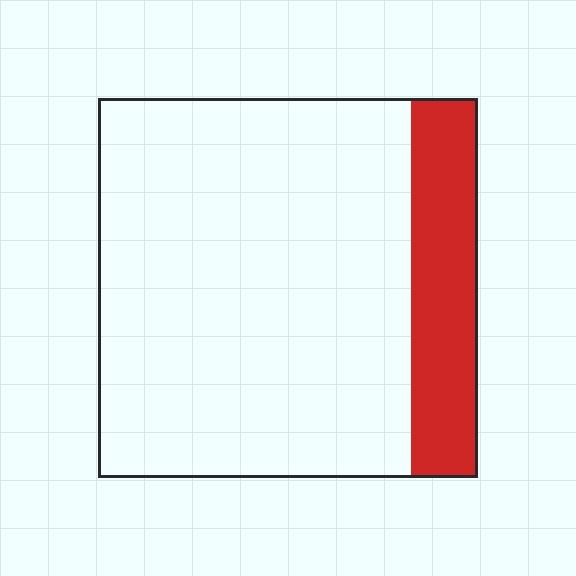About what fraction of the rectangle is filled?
About one sixth (1/6).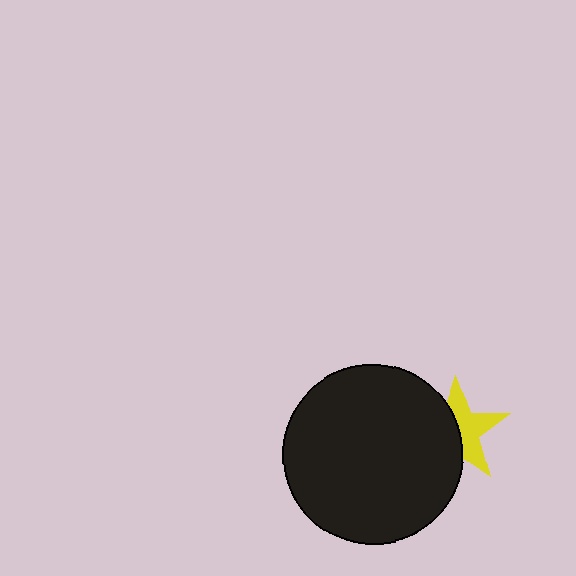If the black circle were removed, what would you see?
You would see the complete yellow star.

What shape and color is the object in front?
The object in front is a black circle.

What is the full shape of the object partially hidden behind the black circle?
The partially hidden object is a yellow star.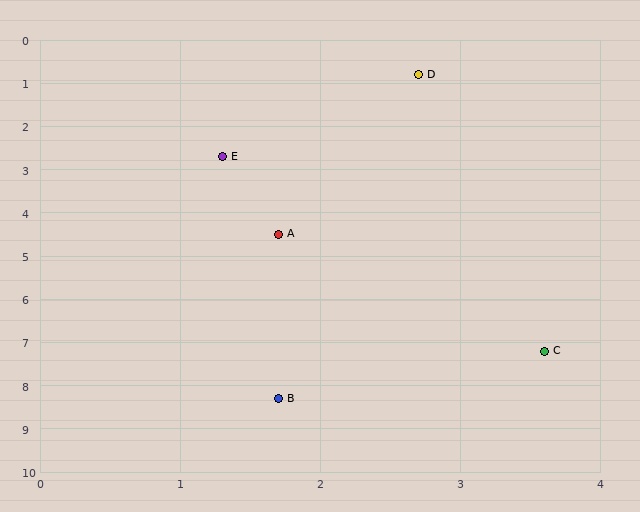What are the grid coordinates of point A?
Point A is at approximately (1.7, 4.5).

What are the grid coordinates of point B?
Point B is at approximately (1.7, 8.3).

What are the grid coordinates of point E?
Point E is at approximately (1.3, 2.7).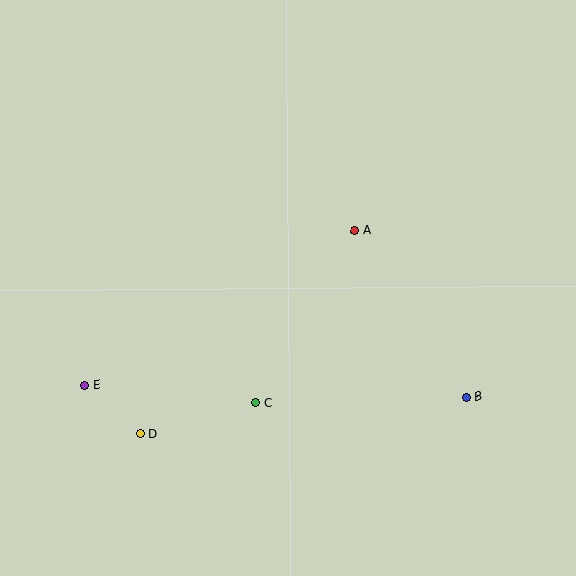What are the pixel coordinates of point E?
Point E is at (84, 385).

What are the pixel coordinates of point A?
Point A is at (354, 231).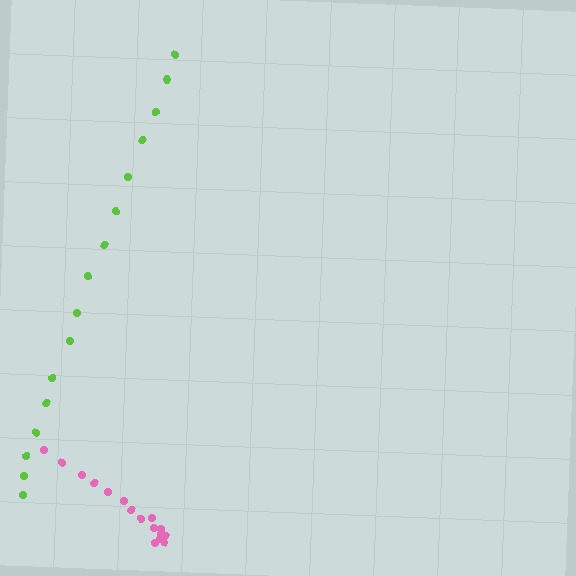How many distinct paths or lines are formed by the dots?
There are 2 distinct paths.